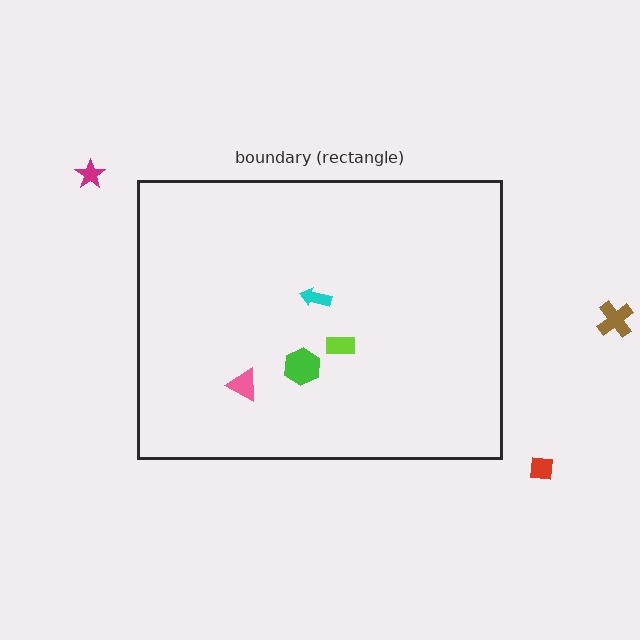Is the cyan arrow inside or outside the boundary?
Inside.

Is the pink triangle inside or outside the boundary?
Inside.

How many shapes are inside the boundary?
4 inside, 3 outside.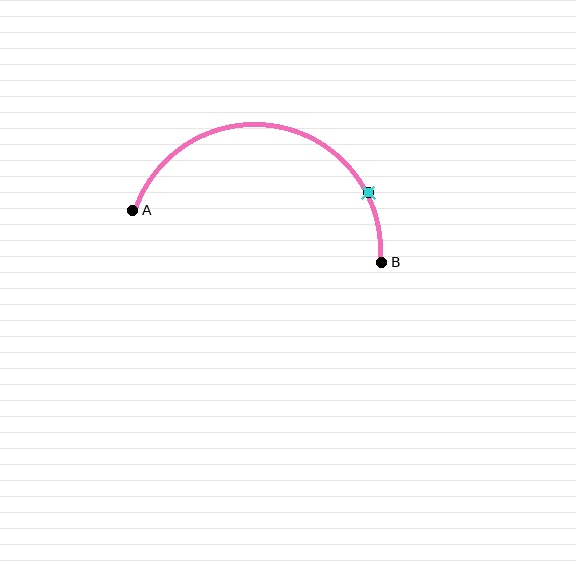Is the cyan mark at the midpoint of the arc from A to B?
No. The cyan mark lies on the arc but is closer to endpoint B. The arc midpoint would be at the point on the curve equidistant along the arc from both A and B.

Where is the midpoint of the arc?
The arc midpoint is the point on the curve farthest from the straight line joining A and B. It sits above that line.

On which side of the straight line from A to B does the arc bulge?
The arc bulges above the straight line connecting A and B.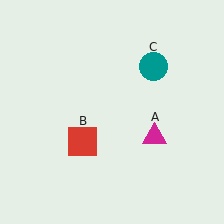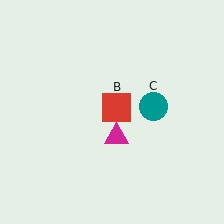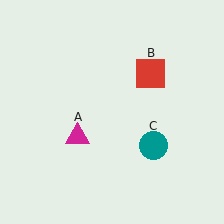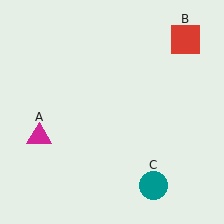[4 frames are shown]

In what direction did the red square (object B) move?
The red square (object B) moved up and to the right.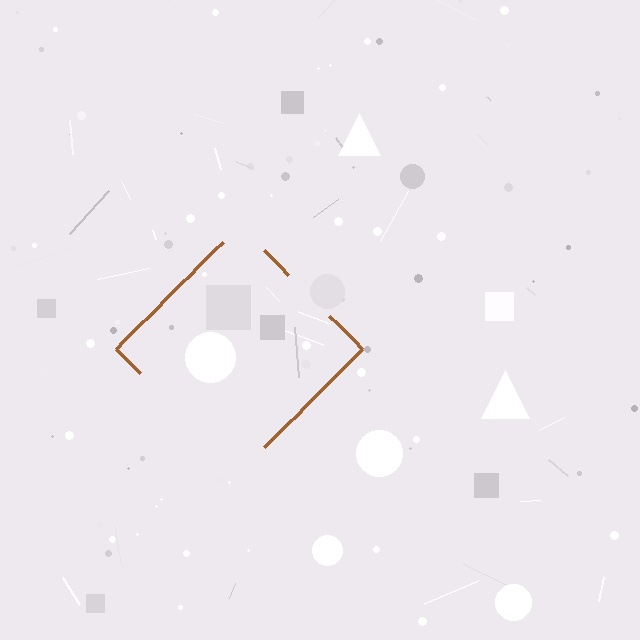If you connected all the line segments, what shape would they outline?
They would outline a diamond.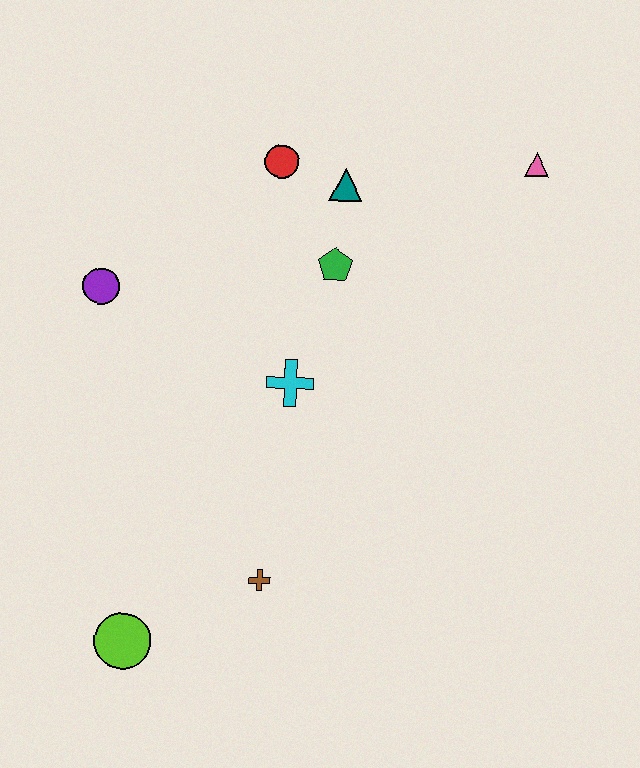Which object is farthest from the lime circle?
The pink triangle is farthest from the lime circle.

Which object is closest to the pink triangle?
The teal triangle is closest to the pink triangle.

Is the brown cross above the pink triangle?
No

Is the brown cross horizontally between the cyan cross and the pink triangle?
No